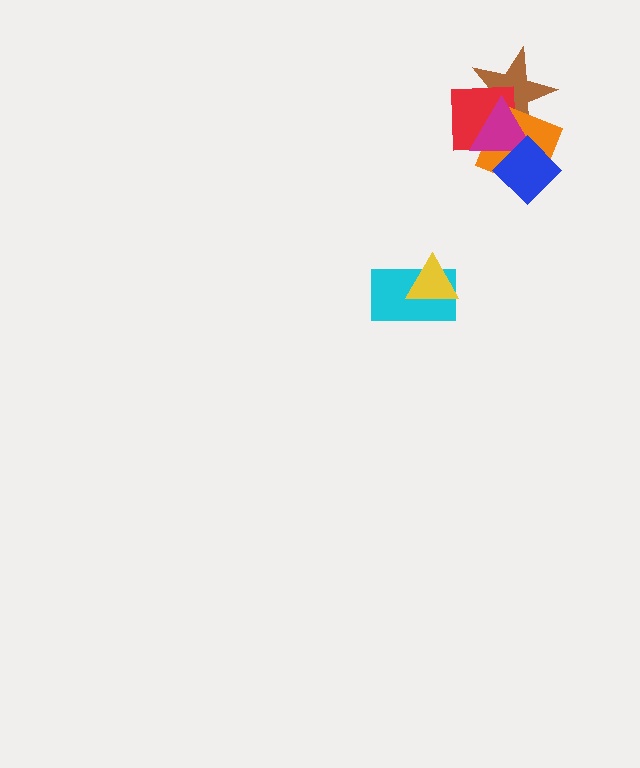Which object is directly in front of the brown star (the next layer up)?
The red square is directly in front of the brown star.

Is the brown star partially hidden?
Yes, it is partially covered by another shape.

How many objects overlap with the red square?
4 objects overlap with the red square.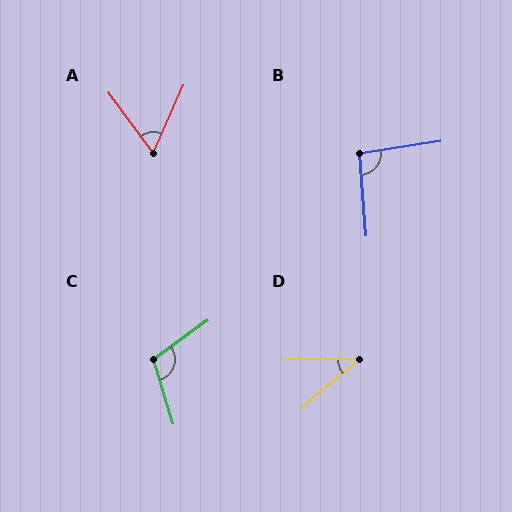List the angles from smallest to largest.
D (40°), A (60°), B (94°), C (109°).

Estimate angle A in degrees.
Approximately 60 degrees.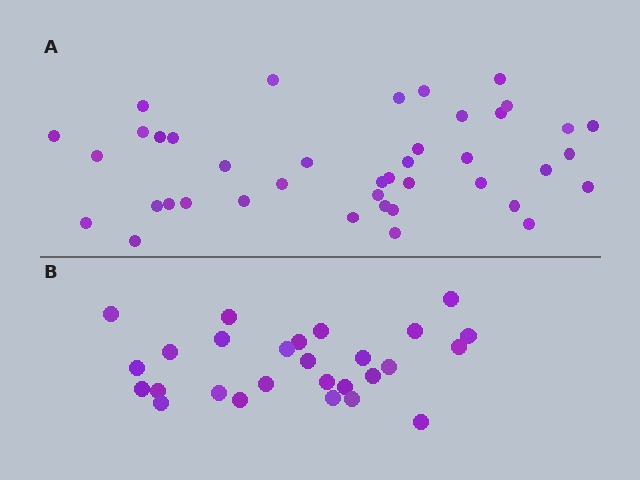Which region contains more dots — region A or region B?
Region A (the top region) has more dots.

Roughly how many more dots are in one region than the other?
Region A has approximately 15 more dots than region B.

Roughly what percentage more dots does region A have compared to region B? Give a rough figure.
About 50% more.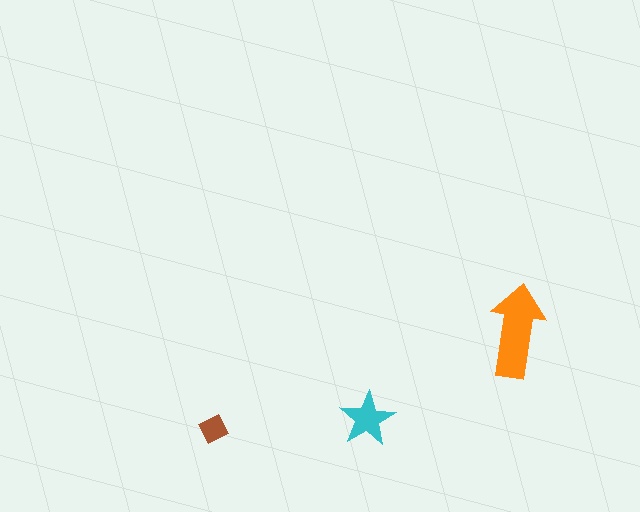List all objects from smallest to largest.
The brown diamond, the cyan star, the orange arrow.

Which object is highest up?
The orange arrow is topmost.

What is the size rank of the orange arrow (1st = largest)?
1st.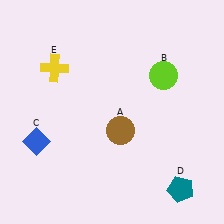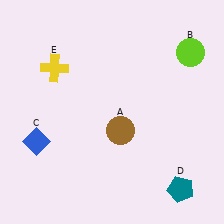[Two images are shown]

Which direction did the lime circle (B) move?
The lime circle (B) moved right.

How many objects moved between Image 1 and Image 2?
1 object moved between the two images.